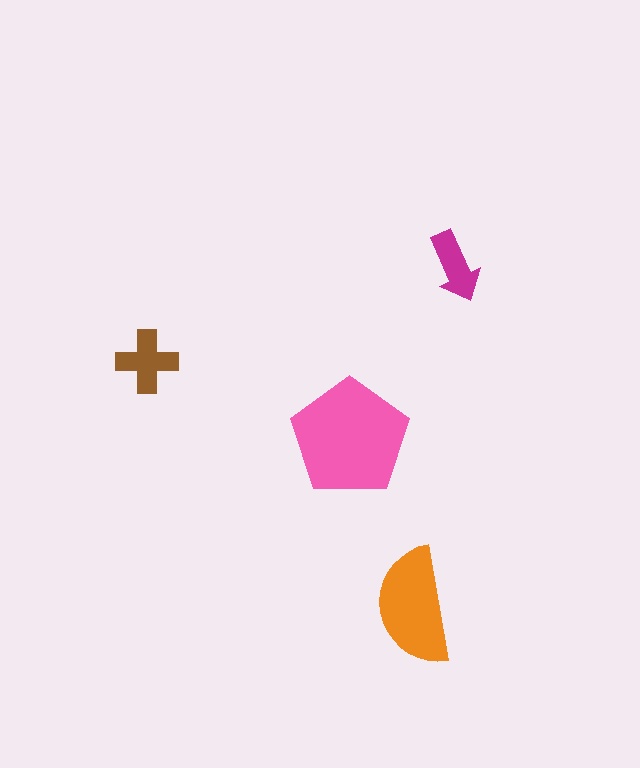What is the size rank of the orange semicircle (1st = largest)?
2nd.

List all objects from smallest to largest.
The magenta arrow, the brown cross, the orange semicircle, the pink pentagon.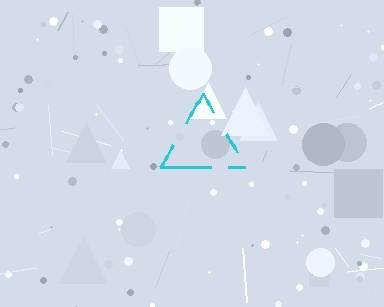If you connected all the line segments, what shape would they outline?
They would outline a triangle.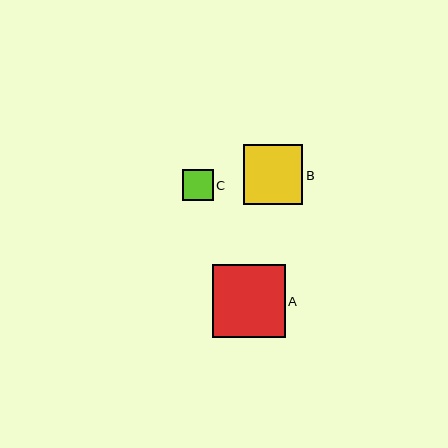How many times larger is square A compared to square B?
Square A is approximately 1.2 times the size of square B.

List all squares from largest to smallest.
From largest to smallest: A, B, C.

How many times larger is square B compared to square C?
Square B is approximately 1.9 times the size of square C.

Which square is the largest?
Square A is the largest with a size of approximately 73 pixels.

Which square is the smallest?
Square C is the smallest with a size of approximately 31 pixels.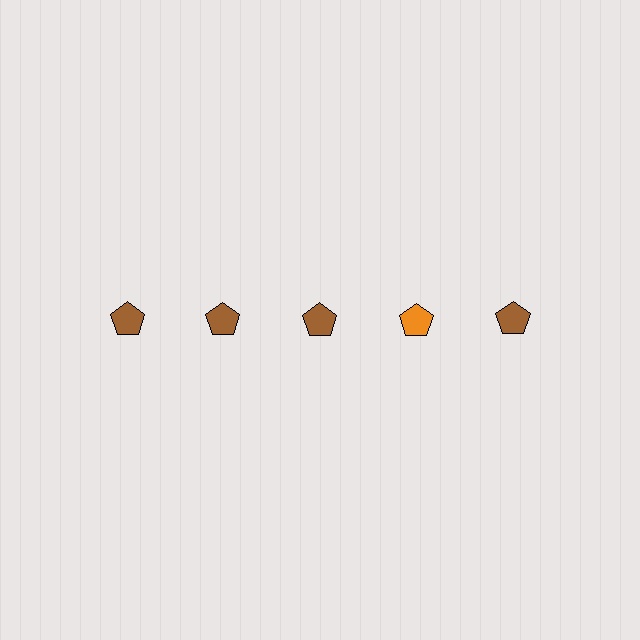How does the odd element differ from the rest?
It has a different color: orange instead of brown.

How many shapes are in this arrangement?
There are 5 shapes arranged in a grid pattern.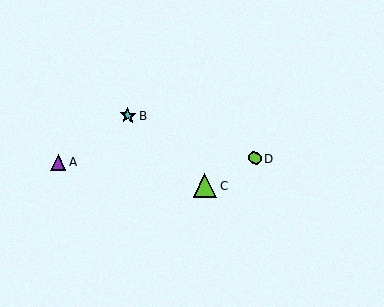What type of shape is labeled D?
Shape D is a lime circle.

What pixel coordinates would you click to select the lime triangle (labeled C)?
Click at (205, 186) to select the lime triangle C.